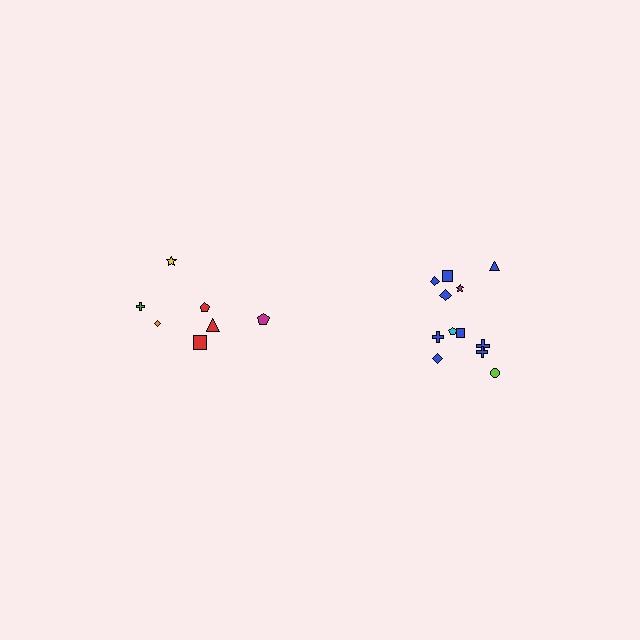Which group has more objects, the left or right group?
The right group.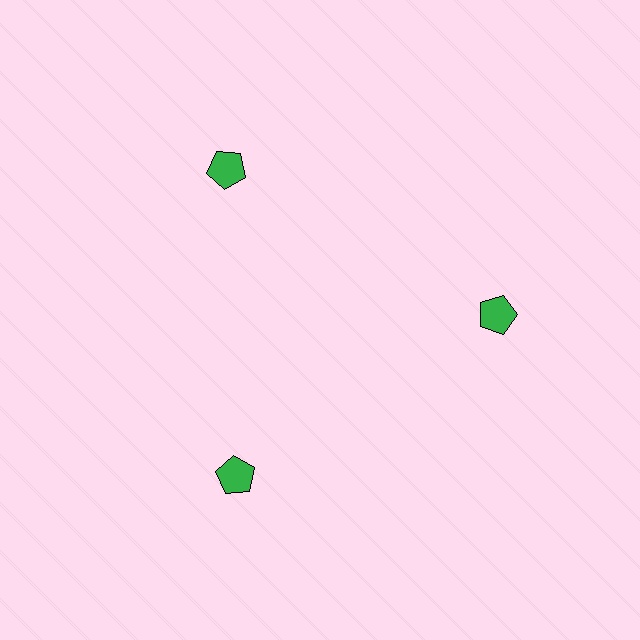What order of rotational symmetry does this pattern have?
This pattern has 3-fold rotational symmetry.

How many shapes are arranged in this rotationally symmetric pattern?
There are 3 shapes, arranged in 3 groups of 1.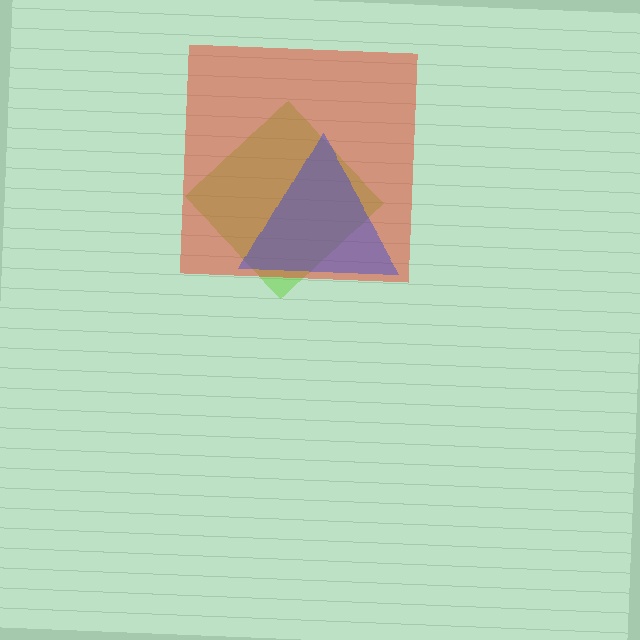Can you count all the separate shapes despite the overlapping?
Yes, there are 3 separate shapes.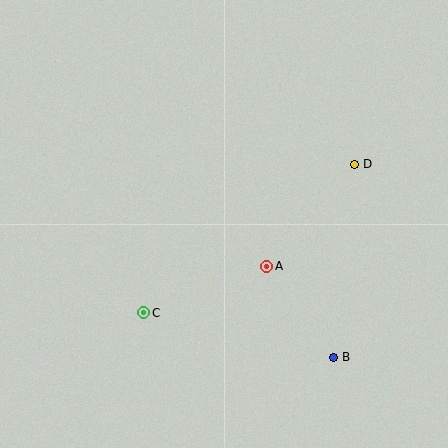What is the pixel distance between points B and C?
The distance between B and C is 195 pixels.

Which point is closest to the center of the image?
Point A at (267, 266) is closest to the center.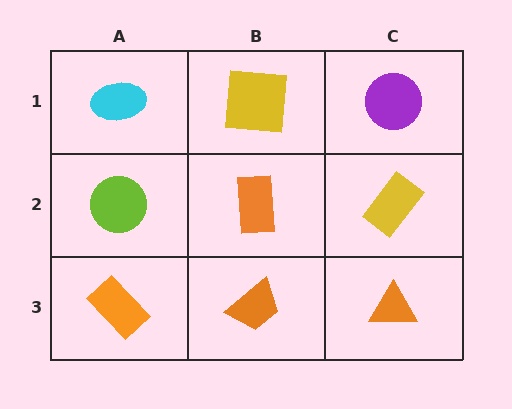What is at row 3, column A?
An orange rectangle.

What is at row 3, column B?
An orange trapezoid.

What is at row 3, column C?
An orange triangle.